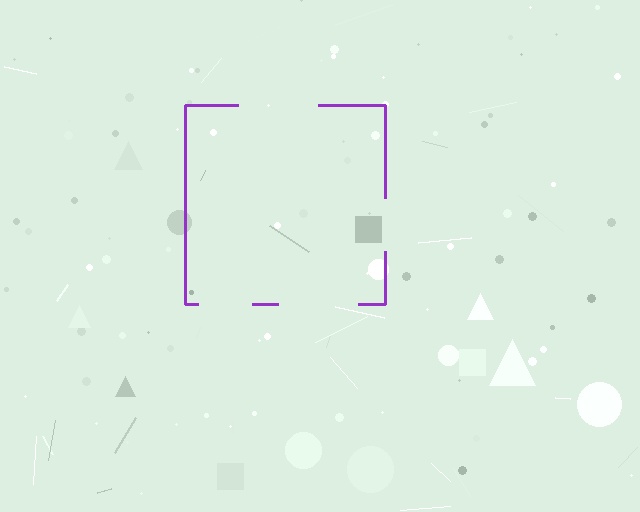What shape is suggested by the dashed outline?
The dashed outline suggests a square.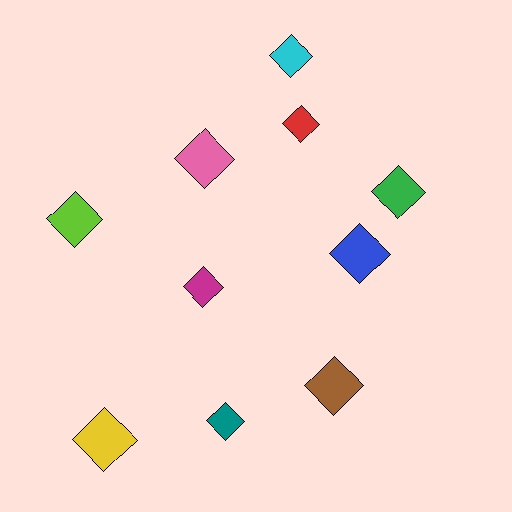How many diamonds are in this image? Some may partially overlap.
There are 10 diamonds.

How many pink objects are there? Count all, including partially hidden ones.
There is 1 pink object.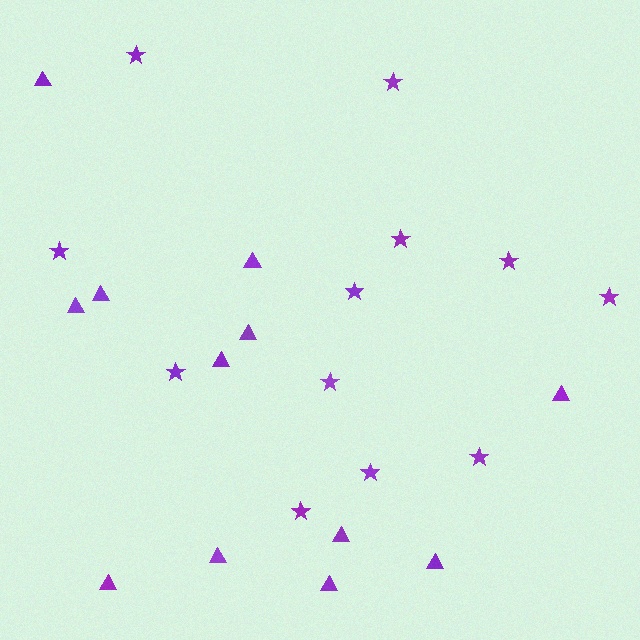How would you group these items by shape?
There are 2 groups: one group of stars (12) and one group of triangles (12).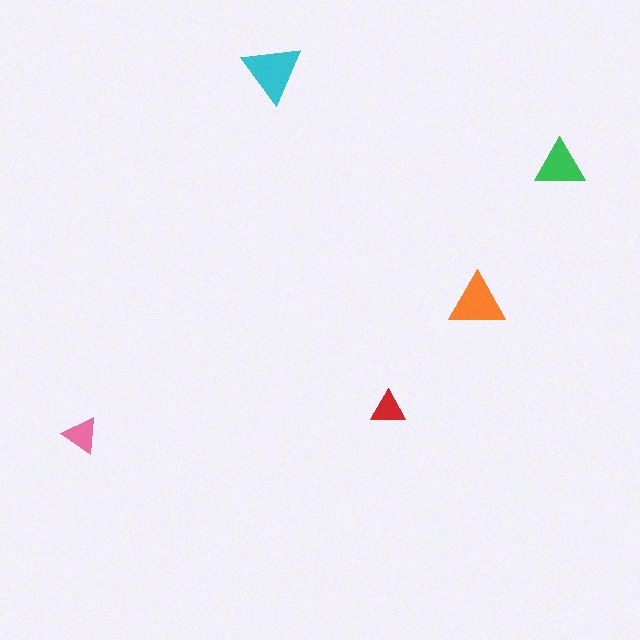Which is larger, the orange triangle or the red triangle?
The orange one.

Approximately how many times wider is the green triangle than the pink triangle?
About 1.5 times wider.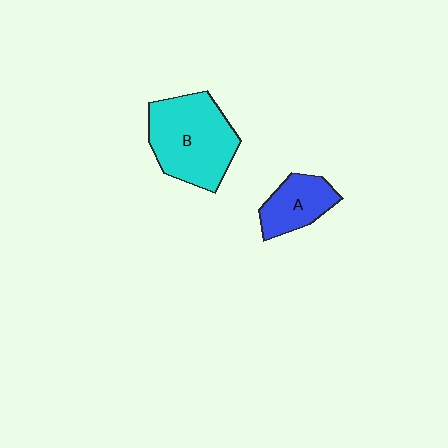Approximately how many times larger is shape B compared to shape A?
Approximately 1.9 times.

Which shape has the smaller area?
Shape A (blue).